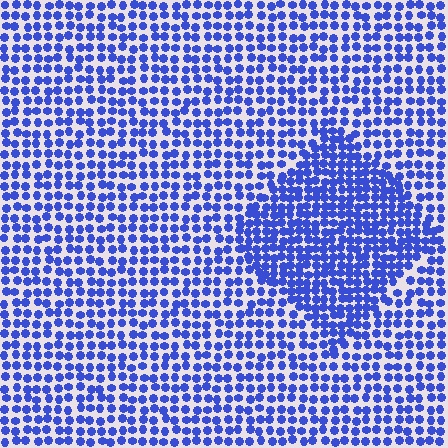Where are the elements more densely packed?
The elements are more densely packed inside the diamond boundary.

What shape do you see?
I see a diamond.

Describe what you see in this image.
The image contains small blue elements arranged at two different densities. A diamond-shaped region is visible where the elements are more densely packed than the surrounding area.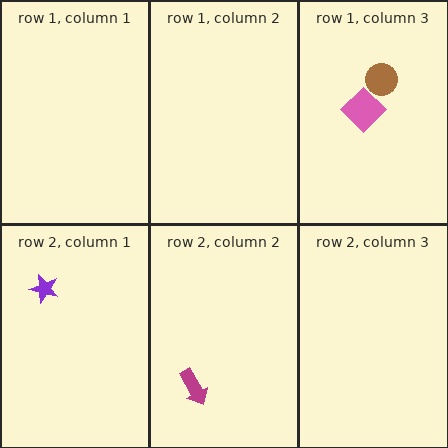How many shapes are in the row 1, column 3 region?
2.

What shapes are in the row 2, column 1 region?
The purple star.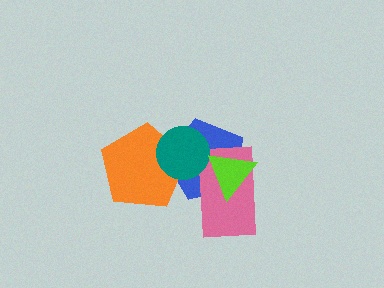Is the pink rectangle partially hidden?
Yes, it is partially covered by another shape.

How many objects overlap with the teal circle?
3 objects overlap with the teal circle.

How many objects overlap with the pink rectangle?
3 objects overlap with the pink rectangle.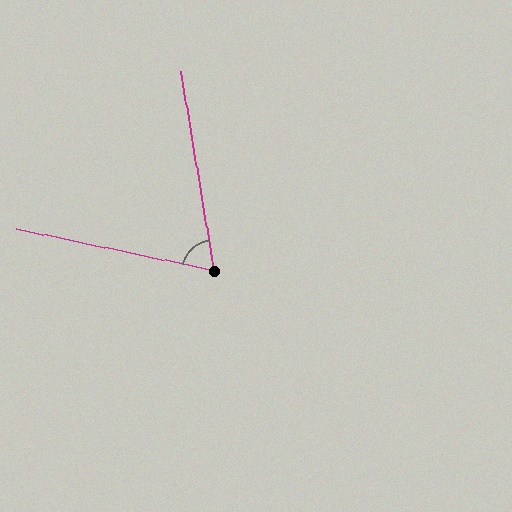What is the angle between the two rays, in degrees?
Approximately 69 degrees.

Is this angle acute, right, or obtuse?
It is acute.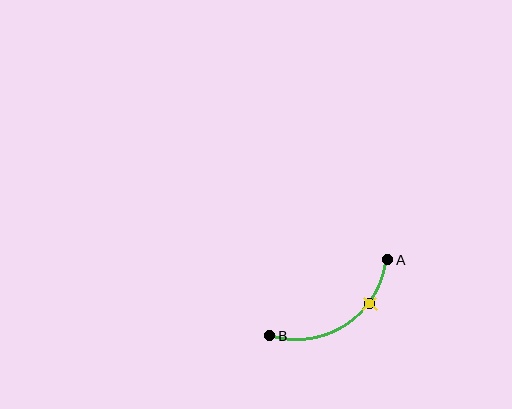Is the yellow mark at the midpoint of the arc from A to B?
No. The yellow mark lies on the arc but is closer to endpoint A. The arc midpoint would be at the point on the curve equidistant along the arc from both A and B.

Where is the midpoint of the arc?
The arc midpoint is the point on the curve farthest from the straight line joining A and B. It sits below that line.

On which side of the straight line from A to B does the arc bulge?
The arc bulges below the straight line connecting A and B.